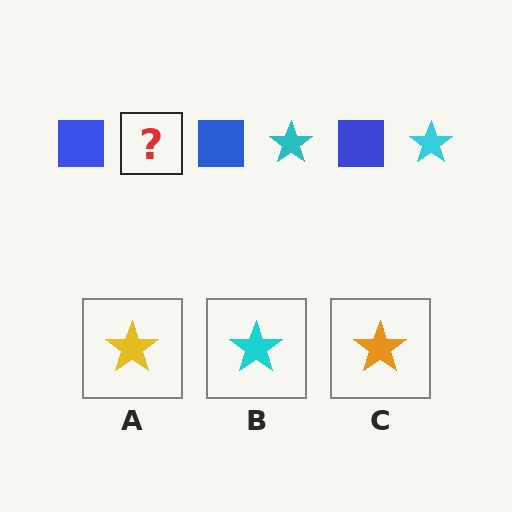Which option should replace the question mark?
Option B.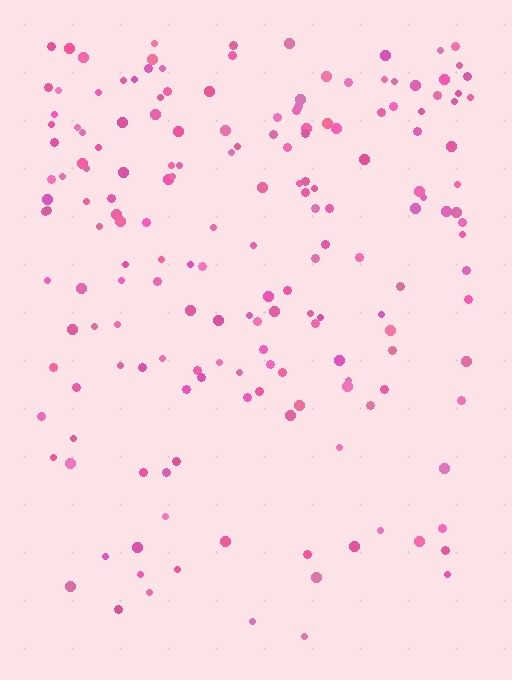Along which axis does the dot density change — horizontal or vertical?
Vertical.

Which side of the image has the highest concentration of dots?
The top.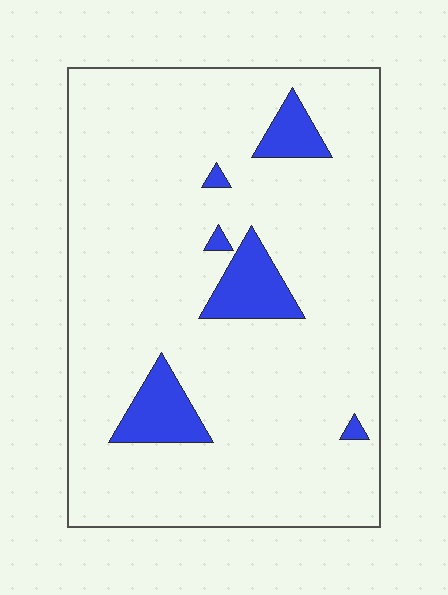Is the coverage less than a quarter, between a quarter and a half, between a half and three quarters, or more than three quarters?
Less than a quarter.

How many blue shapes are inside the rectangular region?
6.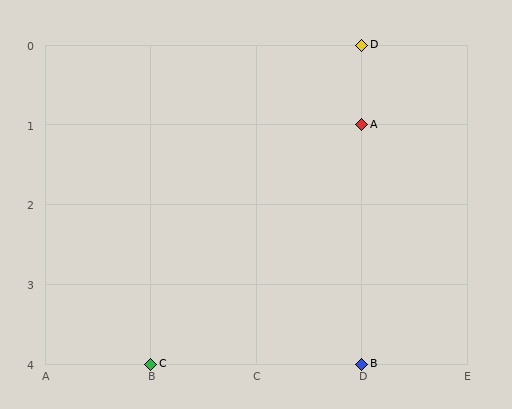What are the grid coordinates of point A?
Point A is at grid coordinates (D, 1).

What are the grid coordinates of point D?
Point D is at grid coordinates (D, 0).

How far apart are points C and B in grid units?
Points C and B are 2 columns apart.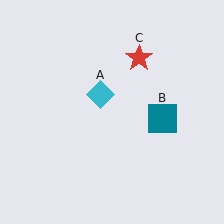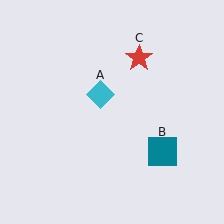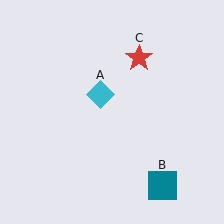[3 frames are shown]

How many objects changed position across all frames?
1 object changed position: teal square (object B).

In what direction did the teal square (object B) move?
The teal square (object B) moved down.